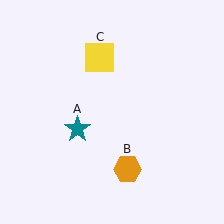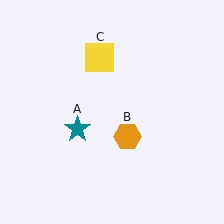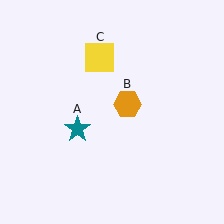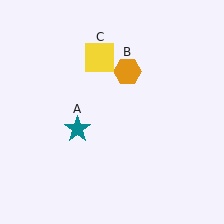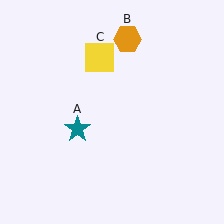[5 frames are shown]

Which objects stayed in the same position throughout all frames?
Teal star (object A) and yellow square (object C) remained stationary.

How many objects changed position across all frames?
1 object changed position: orange hexagon (object B).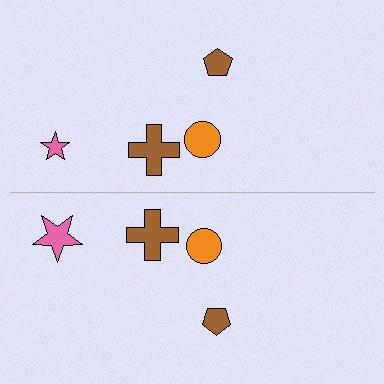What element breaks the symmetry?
The pink star on the bottom side has a different size than its mirror counterpart.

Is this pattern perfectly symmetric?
No, the pattern is not perfectly symmetric. The pink star on the bottom side has a different size than its mirror counterpart.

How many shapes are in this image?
There are 8 shapes in this image.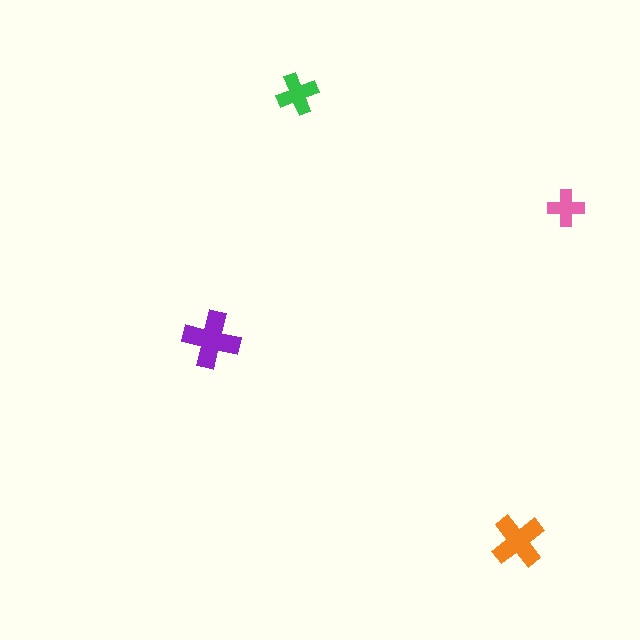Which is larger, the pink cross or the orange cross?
The orange one.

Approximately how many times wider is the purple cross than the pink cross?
About 1.5 times wider.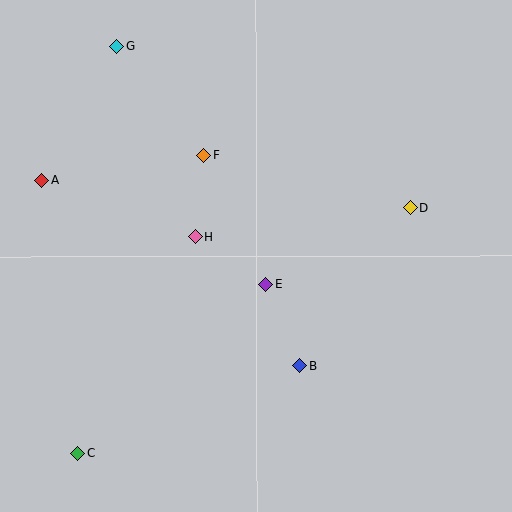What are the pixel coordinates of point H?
Point H is at (195, 237).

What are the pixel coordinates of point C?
Point C is at (78, 454).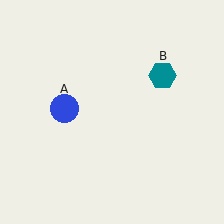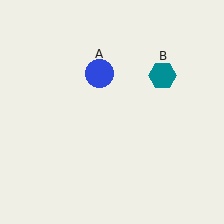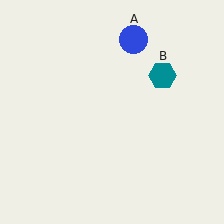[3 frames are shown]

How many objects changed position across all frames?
1 object changed position: blue circle (object A).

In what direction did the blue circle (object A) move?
The blue circle (object A) moved up and to the right.